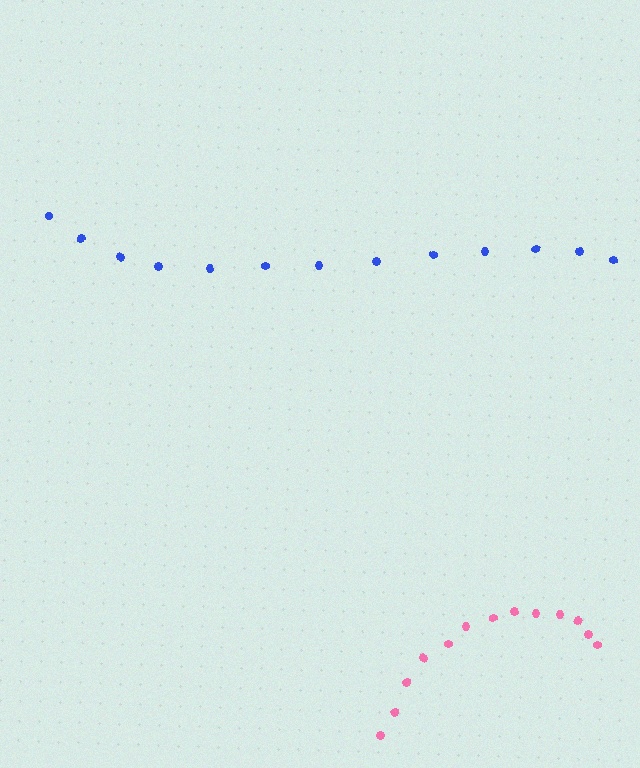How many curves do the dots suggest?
There are 2 distinct paths.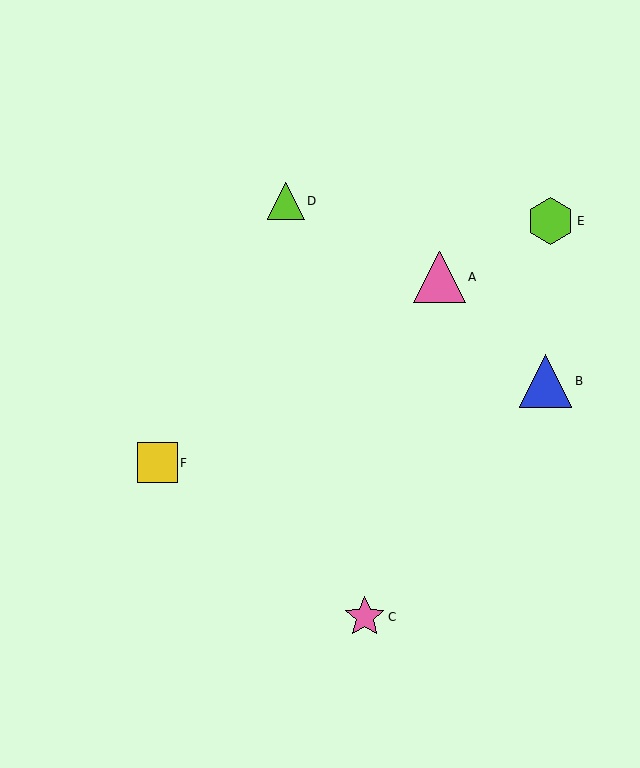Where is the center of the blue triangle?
The center of the blue triangle is at (546, 381).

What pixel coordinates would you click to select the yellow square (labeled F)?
Click at (157, 463) to select the yellow square F.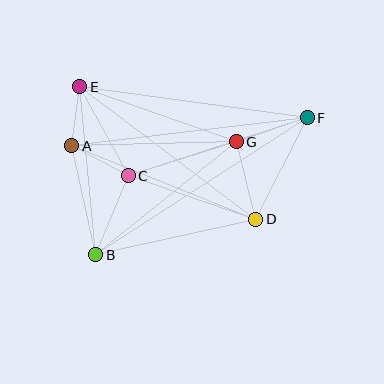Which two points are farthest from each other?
Points B and F are farthest from each other.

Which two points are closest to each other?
Points A and E are closest to each other.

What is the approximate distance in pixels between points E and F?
The distance between E and F is approximately 230 pixels.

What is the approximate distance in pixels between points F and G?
The distance between F and G is approximately 75 pixels.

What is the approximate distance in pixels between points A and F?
The distance between A and F is approximately 237 pixels.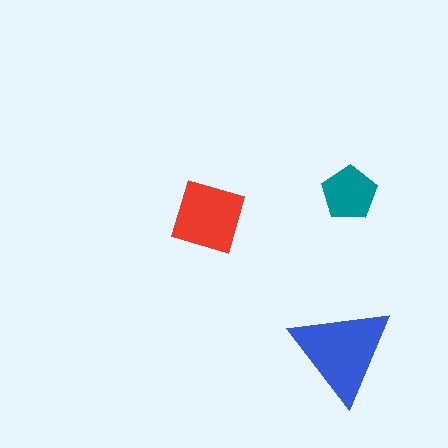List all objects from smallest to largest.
The teal pentagon, the red diamond, the blue triangle.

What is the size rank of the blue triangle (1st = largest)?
1st.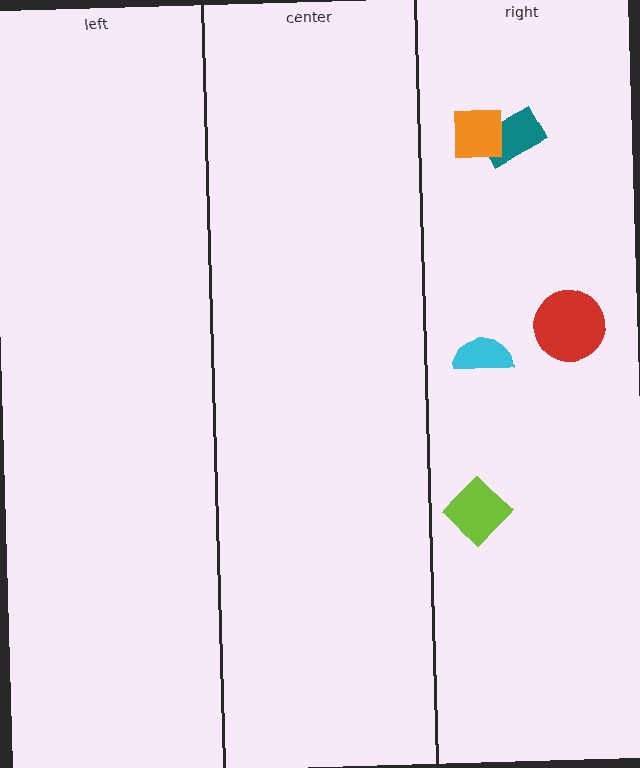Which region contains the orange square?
The right region.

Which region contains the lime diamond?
The right region.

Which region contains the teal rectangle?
The right region.